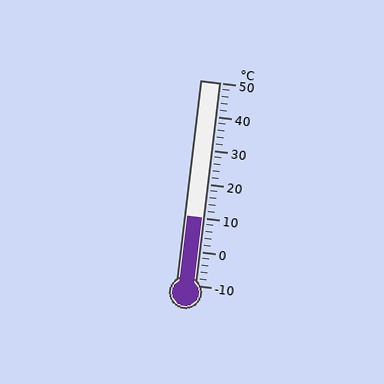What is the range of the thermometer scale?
The thermometer scale ranges from -10°C to 50°C.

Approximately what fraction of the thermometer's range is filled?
The thermometer is filled to approximately 35% of its range.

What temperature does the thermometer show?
The thermometer shows approximately 10°C.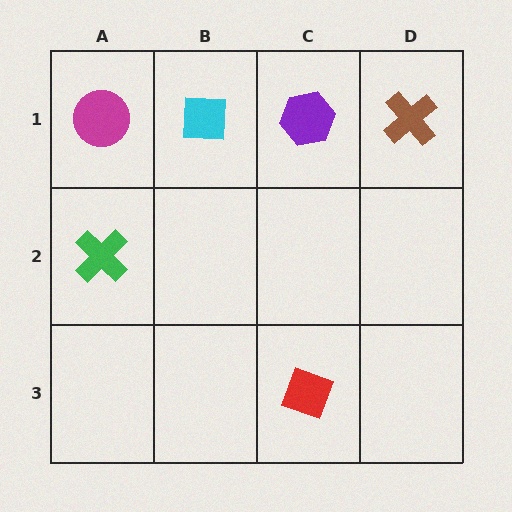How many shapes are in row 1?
4 shapes.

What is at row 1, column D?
A brown cross.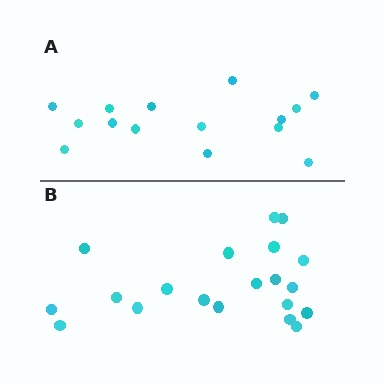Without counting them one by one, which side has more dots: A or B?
Region B (the bottom region) has more dots.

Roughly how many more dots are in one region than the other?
Region B has about 5 more dots than region A.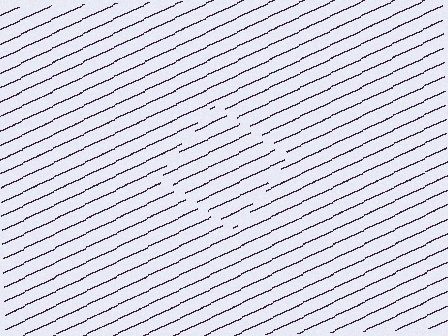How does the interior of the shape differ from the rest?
The interior of the shape contains the same grating, shifted by half a period — the contour is defined by the phase discontinuity where line-ends from the inner and outer gratings abut.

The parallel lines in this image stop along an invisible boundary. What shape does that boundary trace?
An illusory square. The interior of the shape contains the same grating, shifted by half a period — the contour is defined by the phase discontinuity where line-ends from the inner and outer gratings abut.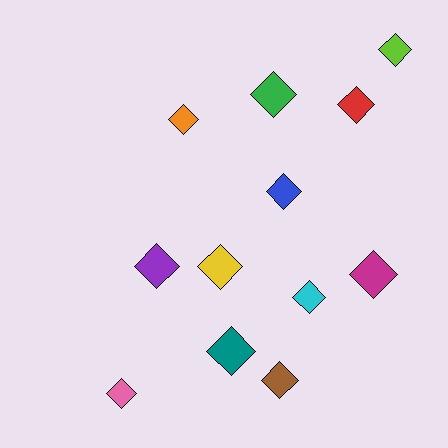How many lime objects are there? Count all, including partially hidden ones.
There is 1 lime object.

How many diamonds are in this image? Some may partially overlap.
There are 12 diamonds.